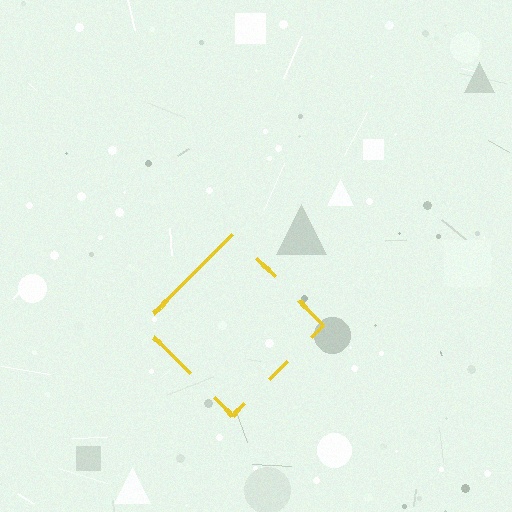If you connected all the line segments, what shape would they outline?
They would outline a diamond.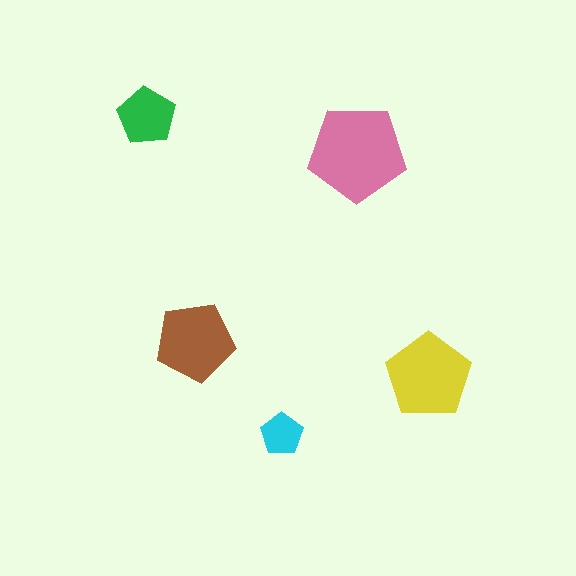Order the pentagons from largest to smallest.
the pink one, the yellow one, the brown one, the green one, the cyan one.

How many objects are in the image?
There are 5 objects in the image.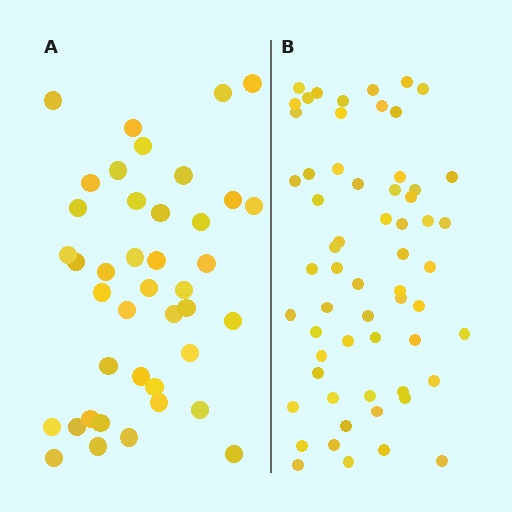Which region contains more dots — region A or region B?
Region B (the right region) has more dots.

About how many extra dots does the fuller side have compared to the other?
Region B has approximately 20 more dots than region A.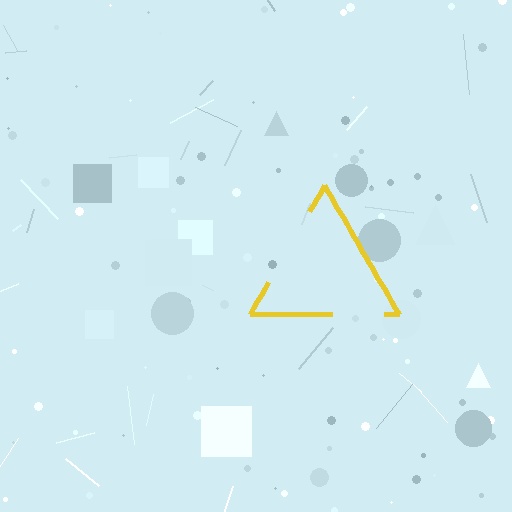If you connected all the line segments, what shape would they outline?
They would outline a triangle.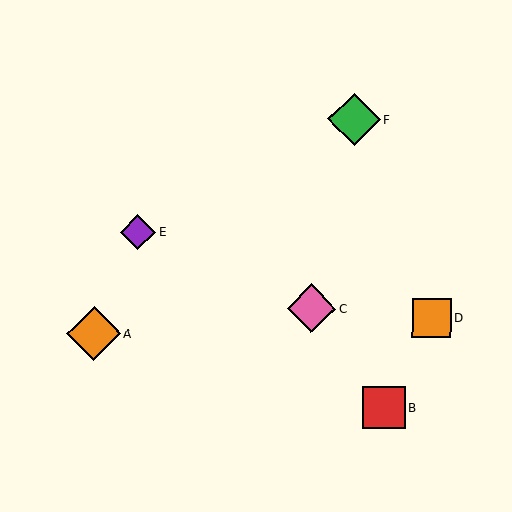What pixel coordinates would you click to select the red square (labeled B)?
Click at (384, 407) to select the red square B.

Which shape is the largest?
The orange diamond (labeled A) is the largest.